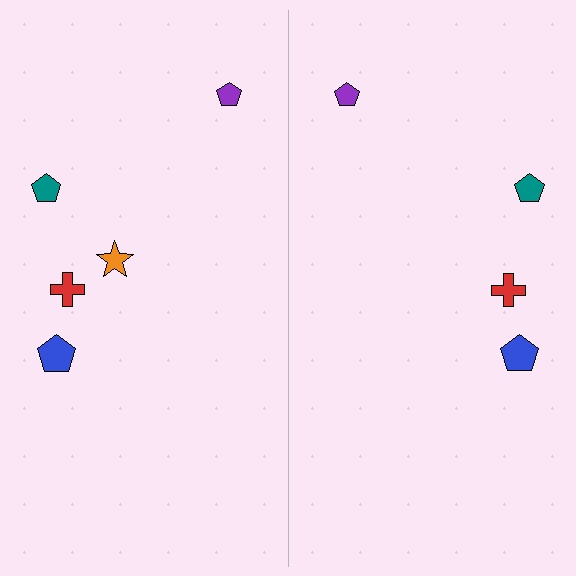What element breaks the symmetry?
A orange star is missing from the right side.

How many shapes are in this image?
There are 9 shapes in this image.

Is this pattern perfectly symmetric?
No, the pattern is not perfectly symmetric. A orange star is missing from the right side.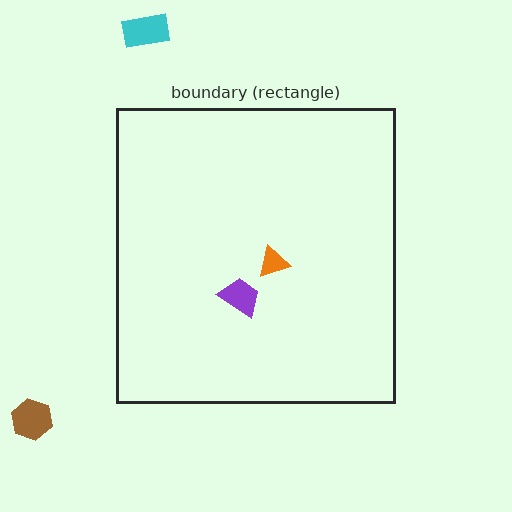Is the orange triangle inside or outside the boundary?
Inside.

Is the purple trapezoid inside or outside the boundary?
Inside.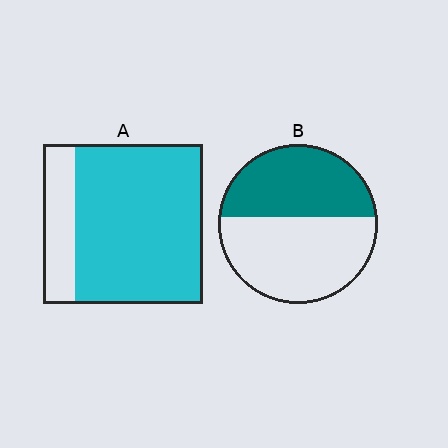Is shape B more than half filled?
No.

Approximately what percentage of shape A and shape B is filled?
A is approximately 80% and B is approximately 45%.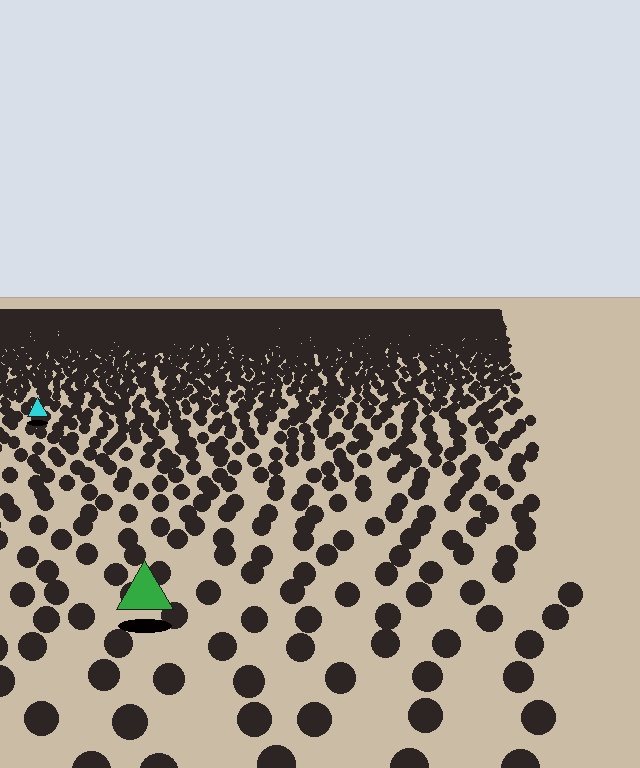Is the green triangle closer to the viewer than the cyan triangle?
Yes. The green triangle is closer — you can tell from the texture gradient: the ground texture is coarser near it.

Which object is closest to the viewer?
The green triangle is closest. The texture marks near it are larger and more spread out.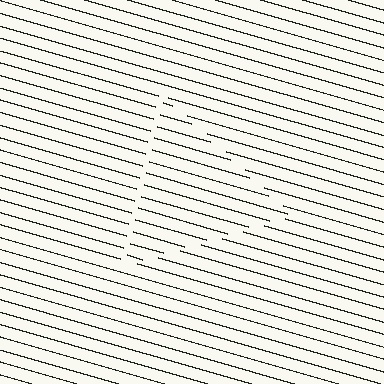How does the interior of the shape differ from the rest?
The interior of the shape contains the same grating, shifted by half a period — the contour is defined by the phase discontinuity where line-ends from the inner and outer gratings abut.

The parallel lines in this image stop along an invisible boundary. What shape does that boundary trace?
An illusory triangle. The interior of the shape contains the same grating, shifted by half a period — the contour is defined by the phase discontinuity where line-ends from the inner and outer gratings abut.